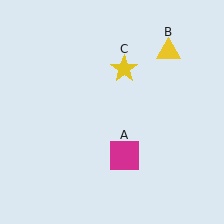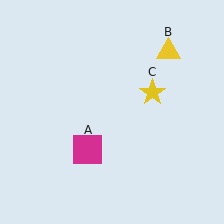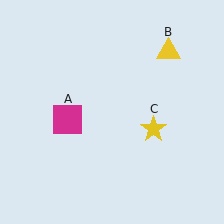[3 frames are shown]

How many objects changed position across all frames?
2 objects changed position: magenta square (object A), yellow star (object C).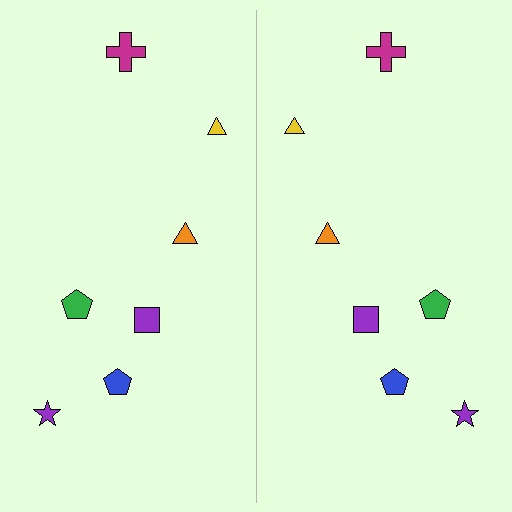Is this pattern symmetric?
Yes, this pattern has bilateral (reflection) symmetry.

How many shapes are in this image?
There are 14 shapes in this image.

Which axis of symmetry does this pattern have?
The pattern has a vertical axis of symmetry running through the center of the image.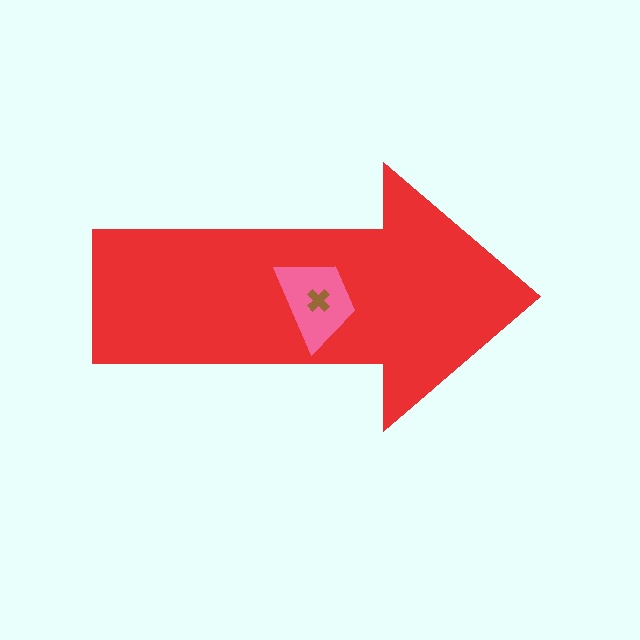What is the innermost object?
The brown cross.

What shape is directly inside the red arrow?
The pink trapezoid.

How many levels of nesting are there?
3.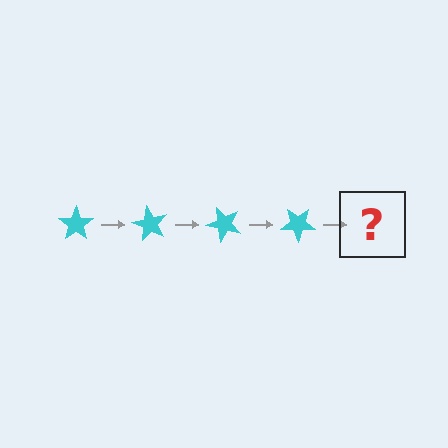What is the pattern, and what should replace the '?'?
The pattern is that the star rotates 60 degrees each step. The '?' should be a cyan star rotated 240 degrees.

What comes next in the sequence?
The next element should be a cyan star rotated 240 degrees.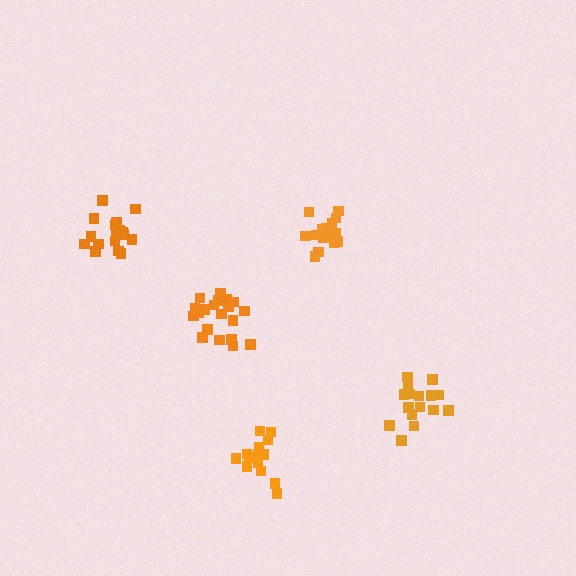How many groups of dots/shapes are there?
There are 5 groups.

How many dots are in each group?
Group 1: 17 dots, Group 2: 17 dots, Group 3: 15 dots, Group 4: 16 dots, Group 5: 20 dots (85 total).